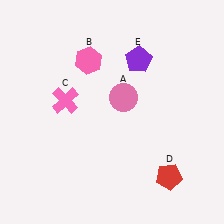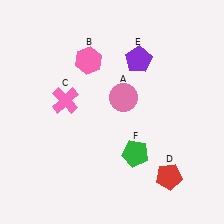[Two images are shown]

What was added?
A green pentagon (F) was added in Image 2.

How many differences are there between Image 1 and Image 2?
There is 1 difference between the two images.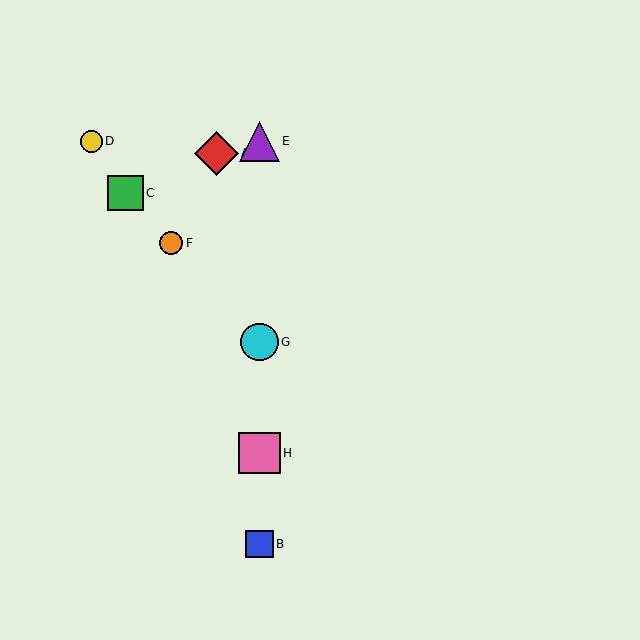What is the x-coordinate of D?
Object D is at x≈91.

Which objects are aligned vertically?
Objects B, E, G, H are aligned vertically.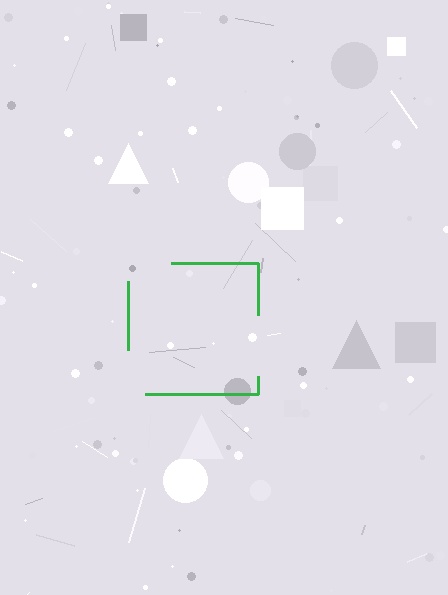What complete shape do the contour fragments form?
The contour fragments form a square.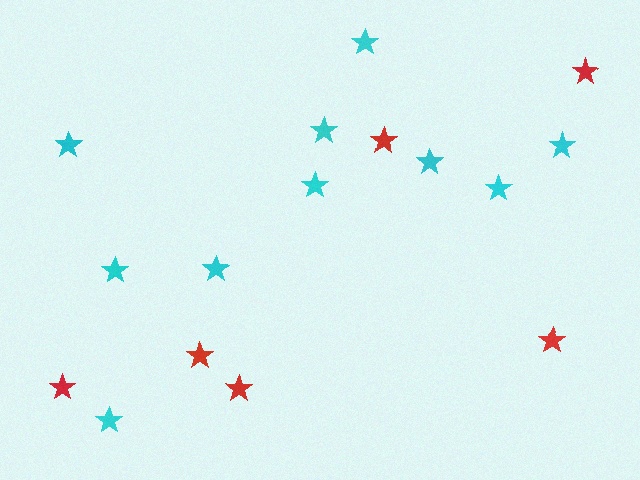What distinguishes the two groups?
There are 2 groups: one group of red stars (6) and one group of cyan stars (10).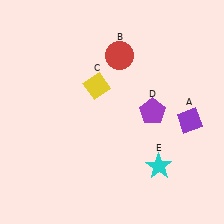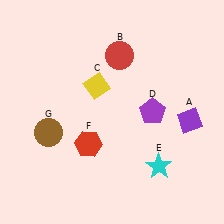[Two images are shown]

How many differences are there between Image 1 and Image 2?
There are 2 differences between the two images.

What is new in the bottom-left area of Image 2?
A brown circle (G) was added in the bottom-left area of Image 2.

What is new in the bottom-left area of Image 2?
A red hexagon (F) was added in the bottom-left area of Image 2.